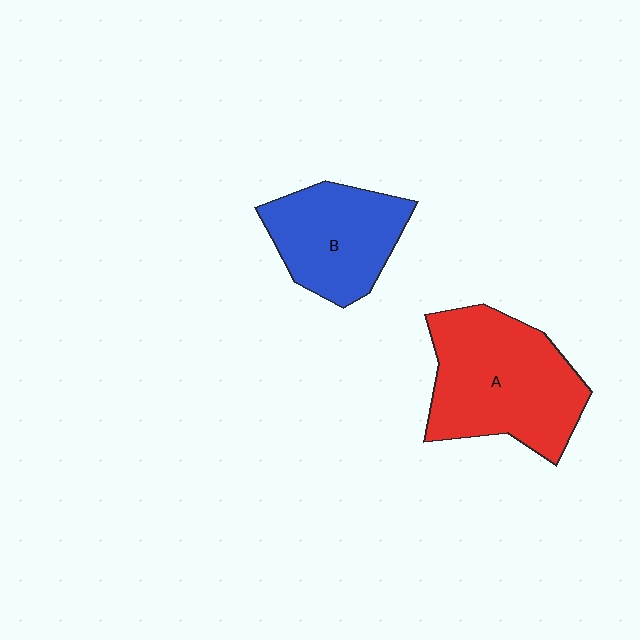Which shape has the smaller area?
Shape B (blue).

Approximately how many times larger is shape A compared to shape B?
Approximately 1.4 times.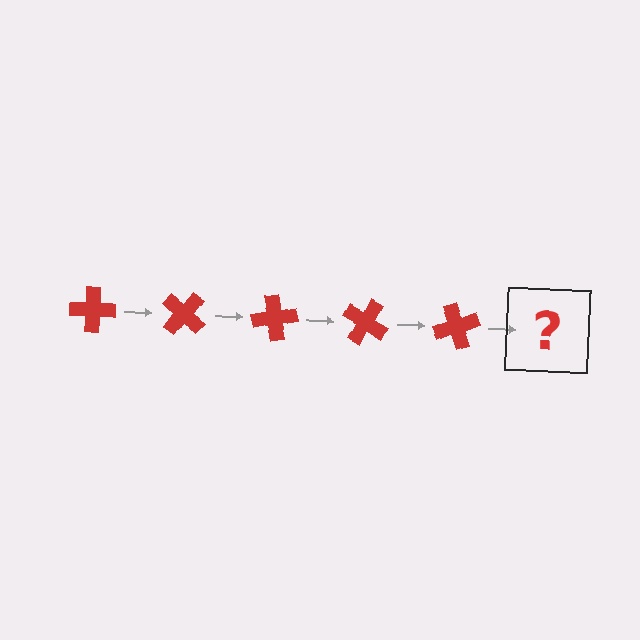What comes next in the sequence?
The next element should be a red cross rotated 200 degrees.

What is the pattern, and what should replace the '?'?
The pattern is that the cross rotates 40 degrees each step. The '?' should be a red cross rotated 200 degrees.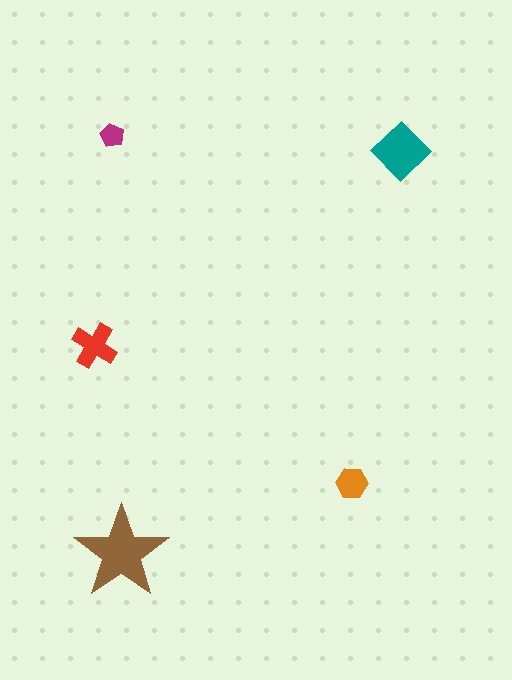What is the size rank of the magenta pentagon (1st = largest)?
5th.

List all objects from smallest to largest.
The magenta pentagon, the orange hexagon, the red cross, the teal diamond, the brown star.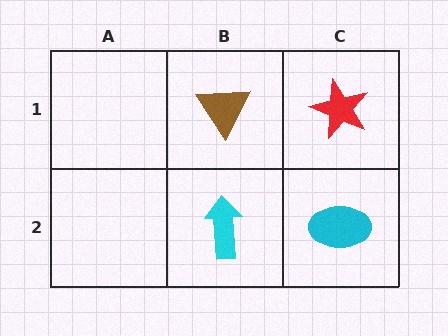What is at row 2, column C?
A cyan ellipse.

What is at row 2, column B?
A cyan arrow.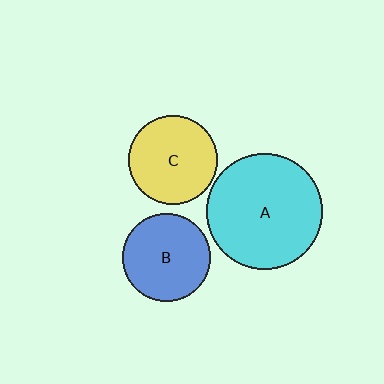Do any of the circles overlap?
No, none of the circles overlap.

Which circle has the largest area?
Circle A (cyan).